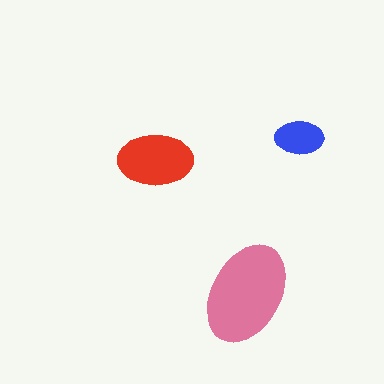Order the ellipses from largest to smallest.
the pink one, the red one, the blue one.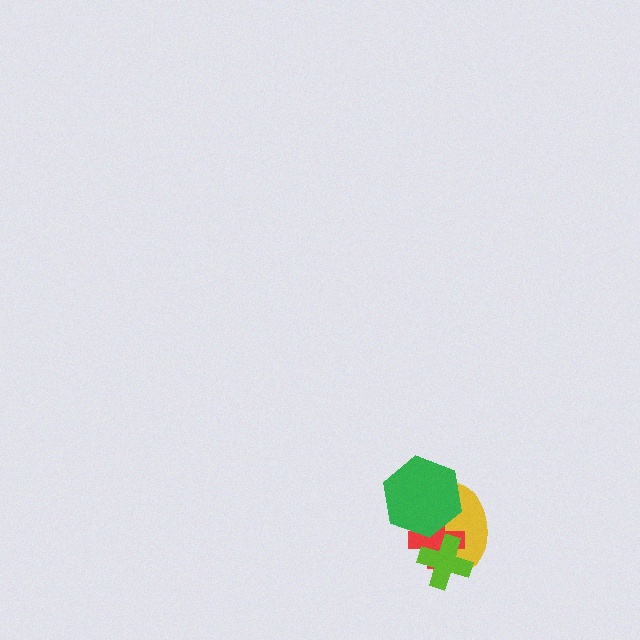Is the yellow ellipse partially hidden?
Yes, it is partially covered by another shape.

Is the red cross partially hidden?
Yes, it is partially covered by another shape.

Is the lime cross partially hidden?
No, no other shape covers it.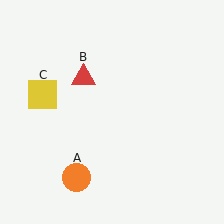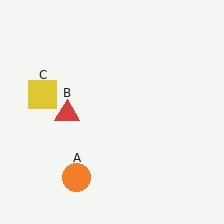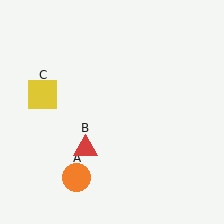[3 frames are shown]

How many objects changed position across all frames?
1 object changed position: red triangle (object B).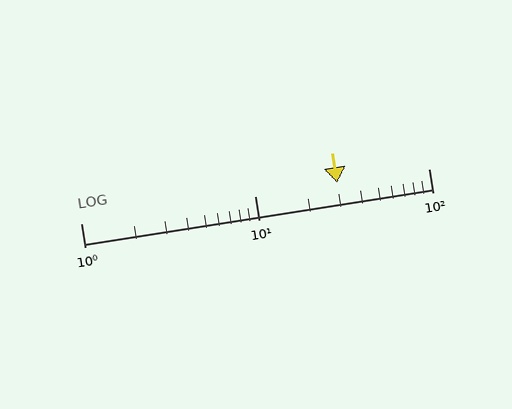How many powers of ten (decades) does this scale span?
The scale spans 2 decades, from 1 to 100.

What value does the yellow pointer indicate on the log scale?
The pointer indicates approximately 30.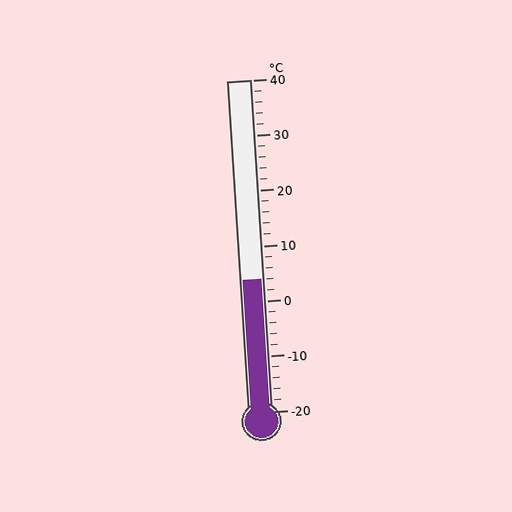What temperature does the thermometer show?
The thermometer shows approximately 4°C.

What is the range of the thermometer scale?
The thermometer scale ranges from -20°C to 40°C.